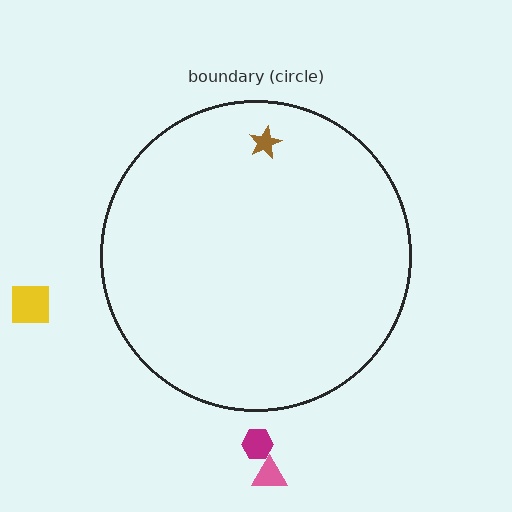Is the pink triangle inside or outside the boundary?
Outside.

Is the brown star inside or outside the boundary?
Inside.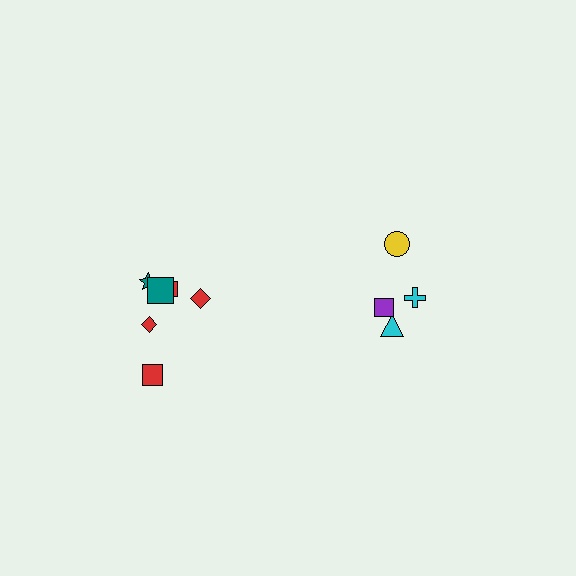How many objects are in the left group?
There are 6 objects.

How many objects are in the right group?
There are 4 objects.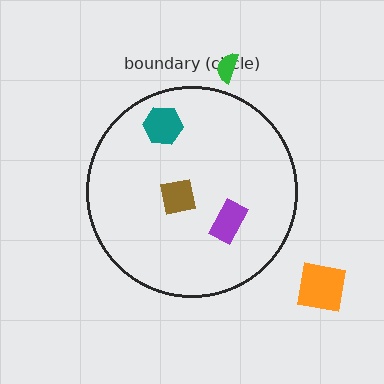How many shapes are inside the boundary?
3 inside, 2 outside.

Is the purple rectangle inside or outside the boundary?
Inside.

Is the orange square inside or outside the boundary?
Outside.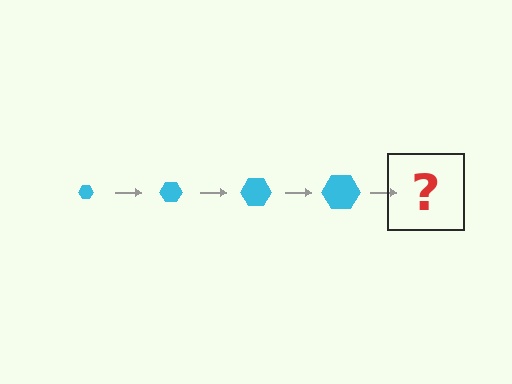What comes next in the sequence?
The next element should be a cyan hexagon, larger than the previous one.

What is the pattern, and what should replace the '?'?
The pattern is that the hexagon gets progressively larger each step. The '?' should be a cyan hexagon, larger than the previous one.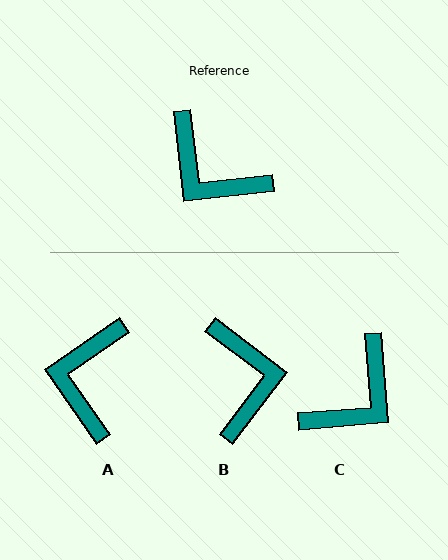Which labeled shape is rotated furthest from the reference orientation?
B, about 136 degrees away.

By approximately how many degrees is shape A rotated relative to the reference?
Approximately 62 degrees clockwise.